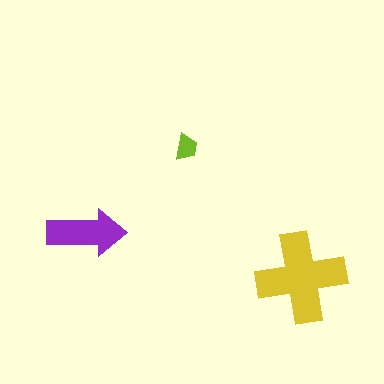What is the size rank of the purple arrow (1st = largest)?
2nd.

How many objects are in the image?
There are 3 objects in the image.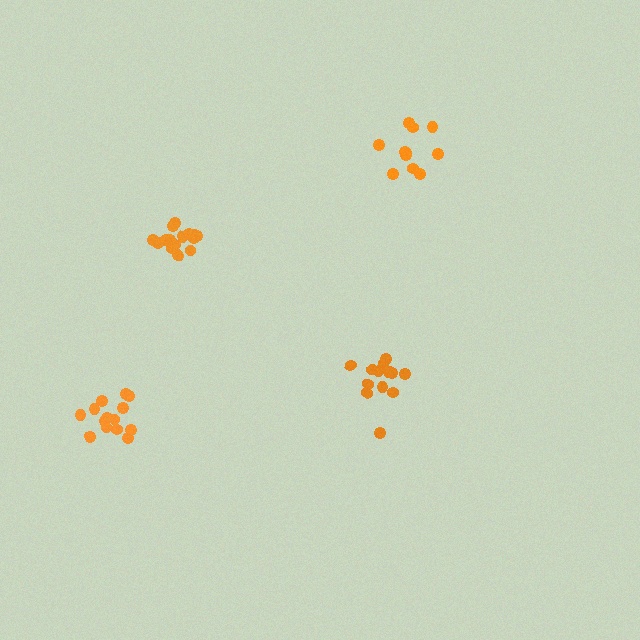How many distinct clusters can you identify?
There are 4 distinct clusters.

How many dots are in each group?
Group 1: 13 dots, Group 2: 14 dots, Group 3: 11 dots, Group 4: 16 dots (54 total).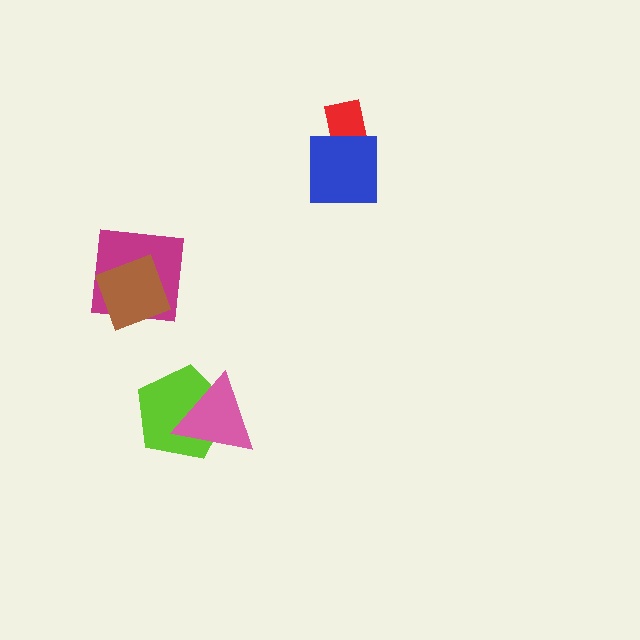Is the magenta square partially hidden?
Yes, it is partially covered by another shape.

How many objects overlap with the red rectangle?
1 object overlaps with the red rectangle.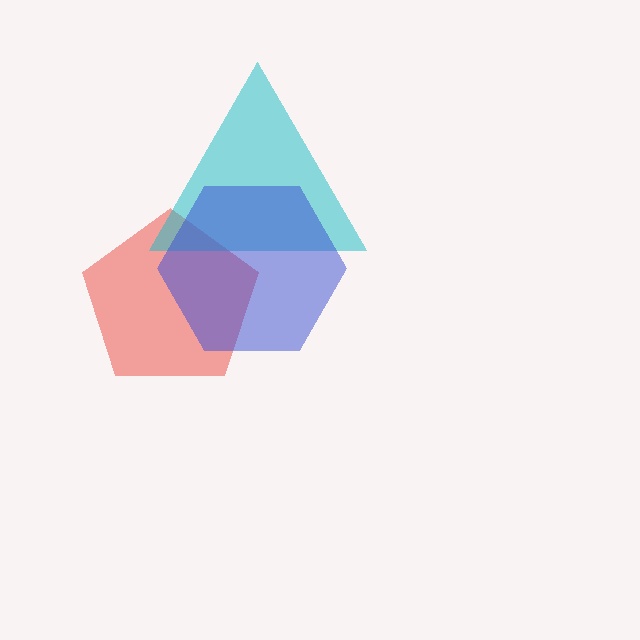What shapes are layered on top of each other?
The layered shapes are: a red pentagon, a cyan triangle, a blue hexagon.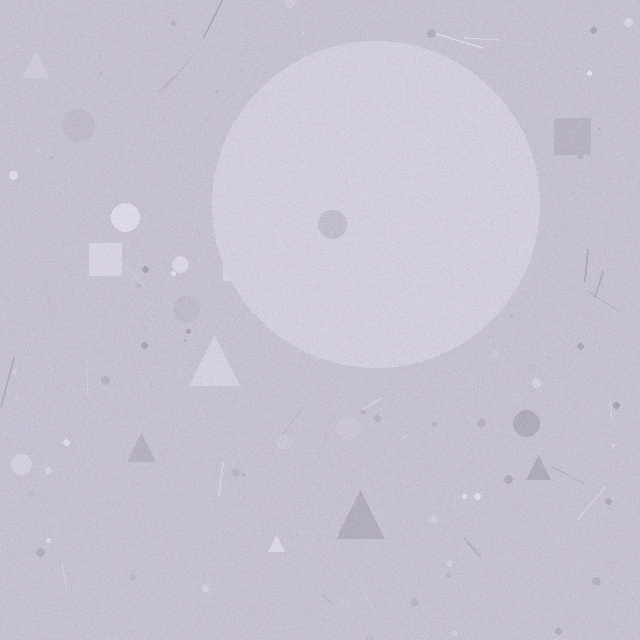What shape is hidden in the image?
A circle is hidden in the image.